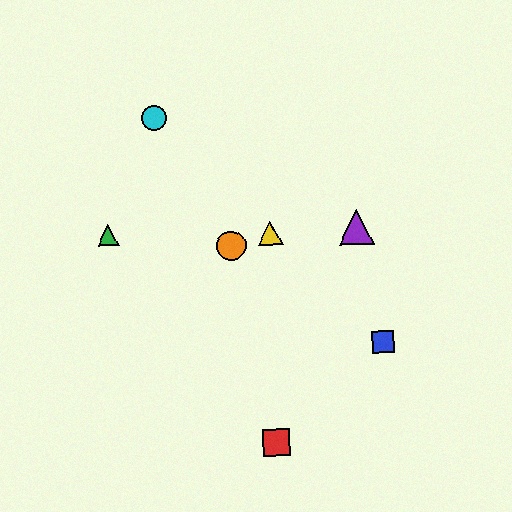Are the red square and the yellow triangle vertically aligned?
Yes, both are at x≈276.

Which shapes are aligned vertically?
The red square, the yellow triangle are aligned vertically.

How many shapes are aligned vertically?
2 shapes (the red square, the yellow triangle) are aligned vertically.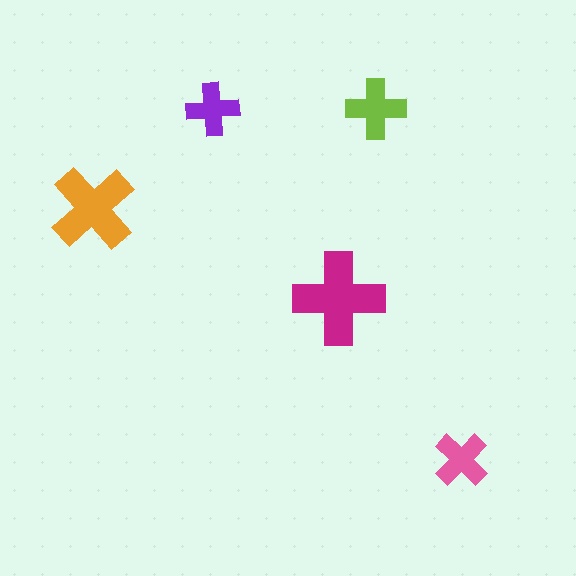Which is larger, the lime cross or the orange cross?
The orange one.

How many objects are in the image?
There are 5 objects in the image.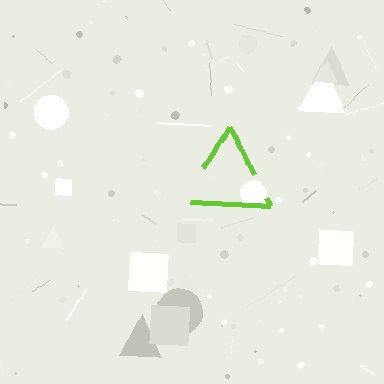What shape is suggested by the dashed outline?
The dashed outline suggests a triangle.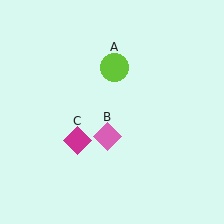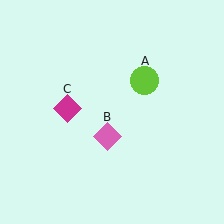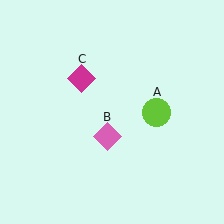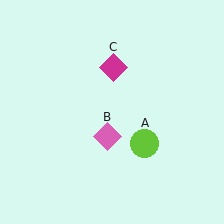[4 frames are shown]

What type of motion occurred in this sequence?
The lime circle (object A), magenta diamond (object C) rotated clockwise around the center of the scene.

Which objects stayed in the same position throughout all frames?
Pink diamond (object B) remained stationary.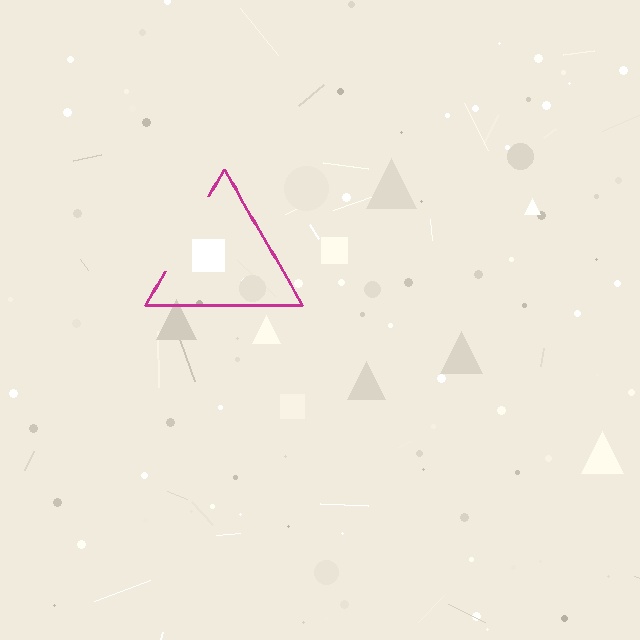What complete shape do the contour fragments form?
The contour fragments form a triangle.